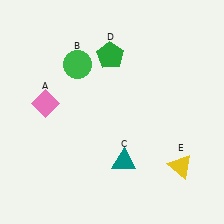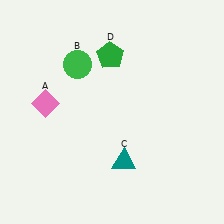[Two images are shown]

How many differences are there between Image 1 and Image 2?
There is 1 difference between the two images.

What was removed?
The yellow triangle (E) was removed in Image 2.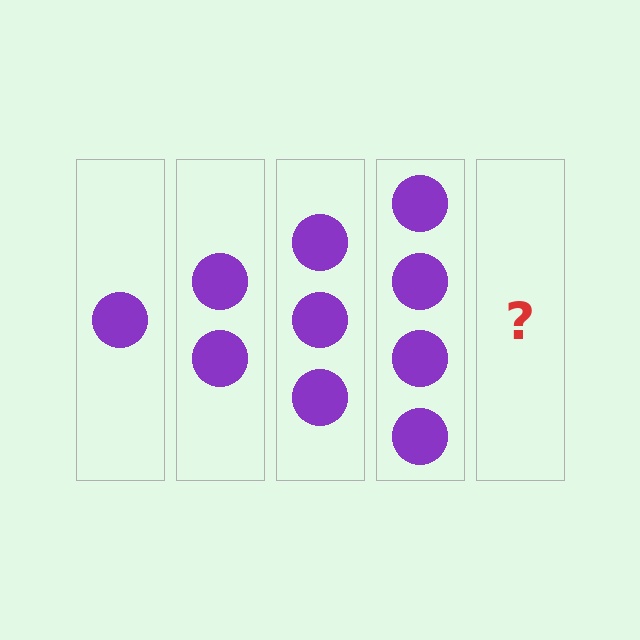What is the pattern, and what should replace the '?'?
The pattern is that each step adds one more circle. The '?' should be 5 circles.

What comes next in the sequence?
The next element should be 5 circles.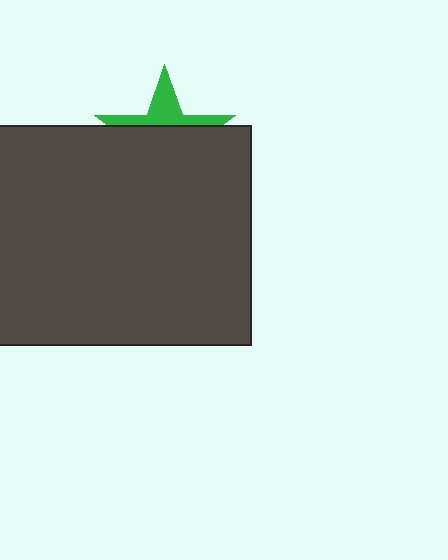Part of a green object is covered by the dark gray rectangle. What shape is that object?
It is a star.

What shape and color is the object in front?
The object in front is a dark gray rectangle.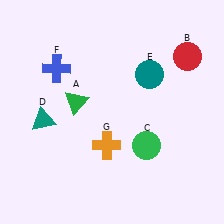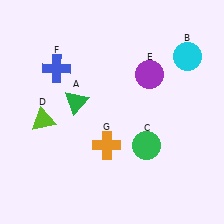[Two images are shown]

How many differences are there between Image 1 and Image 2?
There are 3 differences between the two images.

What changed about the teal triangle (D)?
In Image 1, D is teal. In Image 2, it changed to lime.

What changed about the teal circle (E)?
In Image 1, E is teal. In Image 2, it changed to purple.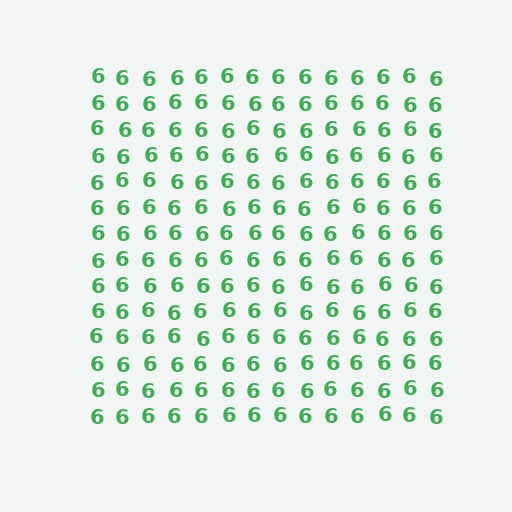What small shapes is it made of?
It is made of small digit 6's.